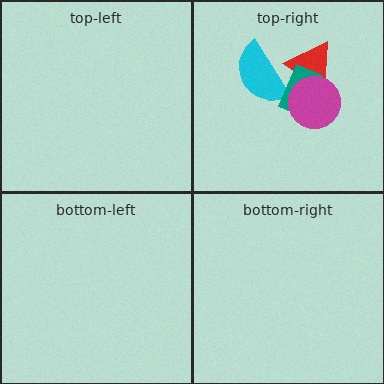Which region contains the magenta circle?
The top-right region.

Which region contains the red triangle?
The top-right region.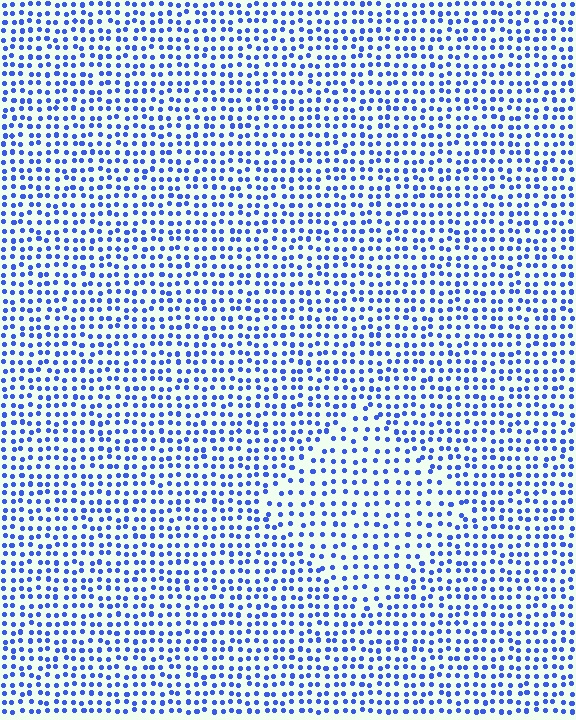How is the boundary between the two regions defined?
The boundary is defined by a change in element density (approximately 1.5x ratio). All elements are the same color, size, and shape.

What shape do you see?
I see a diamond.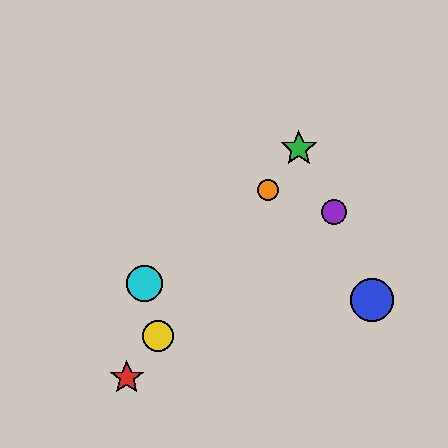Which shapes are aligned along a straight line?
The red star, the green star, the yellow circle, the orange circle are aligned along a straight line.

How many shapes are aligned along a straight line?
4 shapes (the red star, the green star, the yellow circle, the orange circle) are aligned along a straight line.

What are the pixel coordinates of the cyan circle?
The cyan circle is at (145, 283).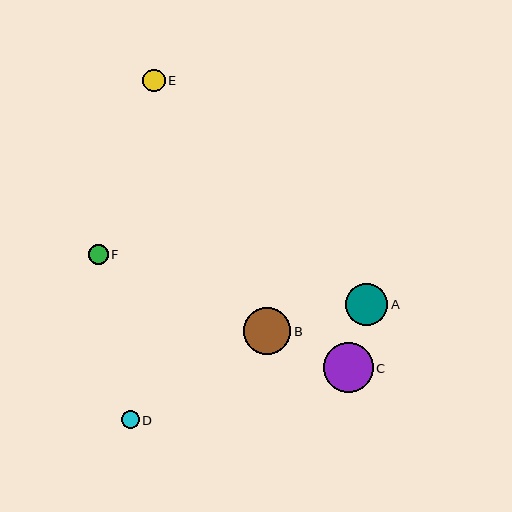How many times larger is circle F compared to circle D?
Circle F is approximately 1.1 times the size of circle D.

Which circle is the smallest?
Circle D is the smallest with a size of approximately 18 pixels.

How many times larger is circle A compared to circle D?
Circle A is approximately 2.3 times the size of circle D.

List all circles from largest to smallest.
From largest to smallest: C, B, A, E, F, D.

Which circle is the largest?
Circle C is the largest with a size of approximately 50 pixels.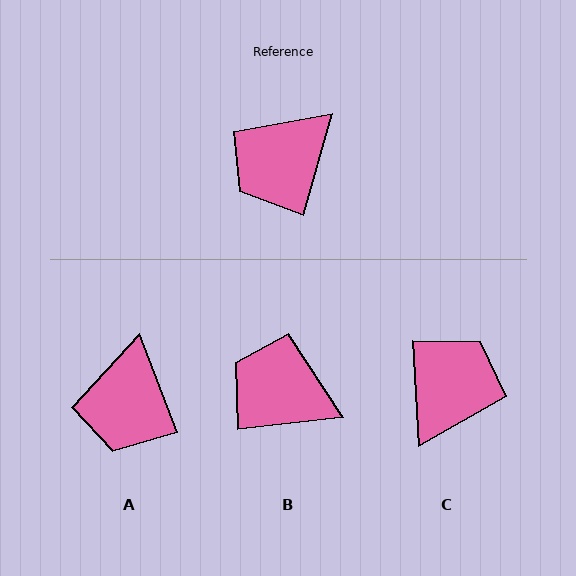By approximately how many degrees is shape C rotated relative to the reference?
Approximately 161 degrees clockwise.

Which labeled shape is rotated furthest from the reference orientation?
C, about 161 degrees away.